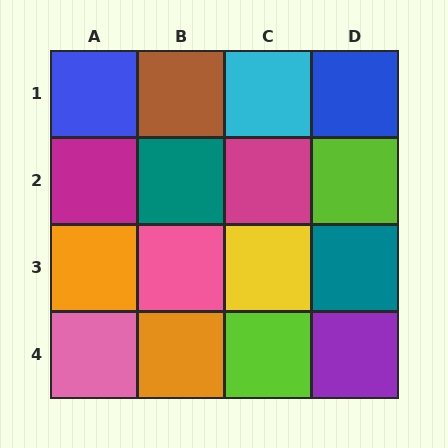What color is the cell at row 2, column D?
Lime.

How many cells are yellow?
1 cell is yellow.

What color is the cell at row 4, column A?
Pink.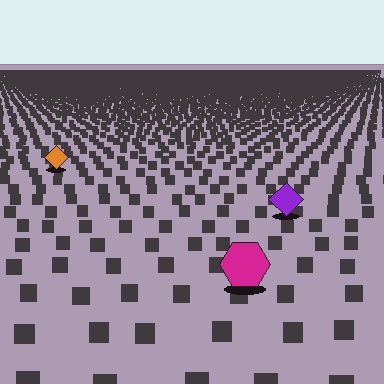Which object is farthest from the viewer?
The orange diamond is farthest from the viewer. It appears smaller and the ground texture around it is denser.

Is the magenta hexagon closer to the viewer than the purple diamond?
Yes. The magenta hexagon is closer — you can tell from the texture gradient: the ground texture is coarser near it.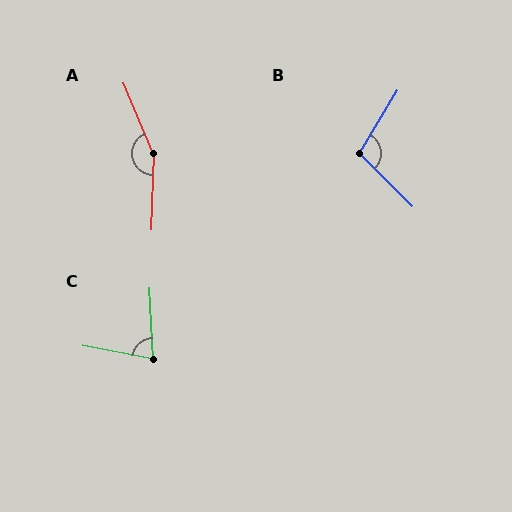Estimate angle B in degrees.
Approximately 104 degrees.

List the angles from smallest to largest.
C (77°), B (104°), A (155°).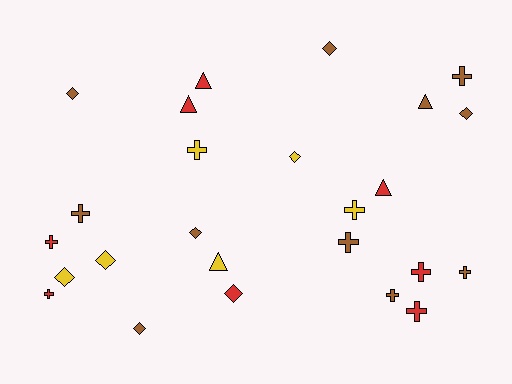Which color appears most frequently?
Brown, with 11 objects.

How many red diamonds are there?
There is 1 red diamond.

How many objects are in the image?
There are 25 objects.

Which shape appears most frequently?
Cross, with 11 objects.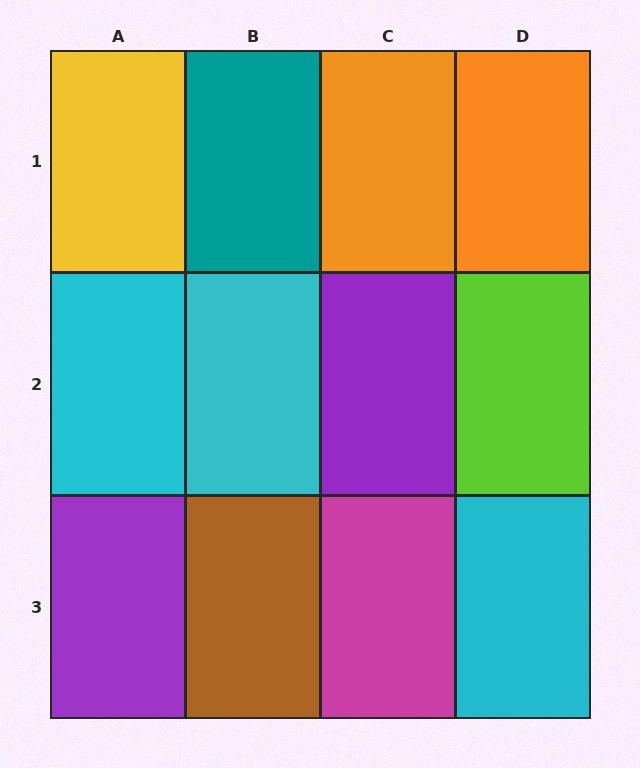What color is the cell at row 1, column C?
Orange.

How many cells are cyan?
3 cells are cyan.